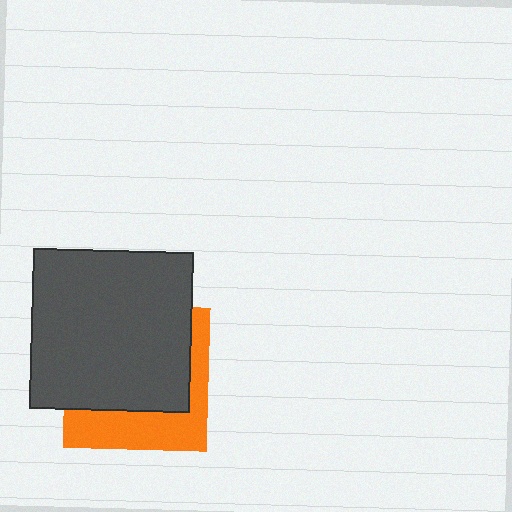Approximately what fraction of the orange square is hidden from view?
Roughly 64% of the orange square is hidden behind the dark gray square.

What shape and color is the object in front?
The object in front is a dark gray square.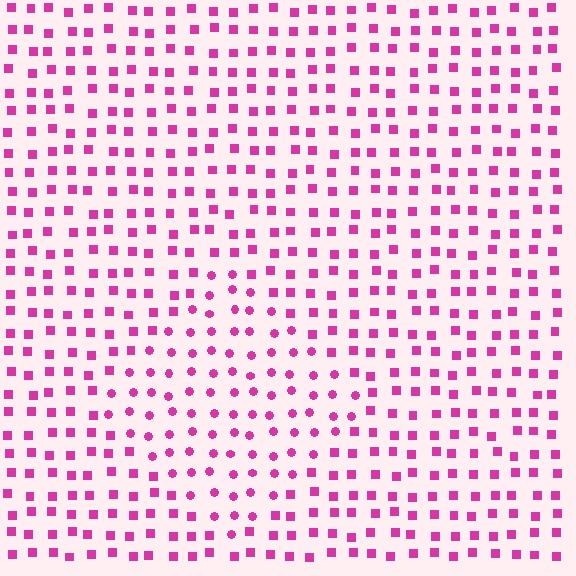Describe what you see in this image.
The image is filled with small magenta elements arranged in a uniform grid. A diamond-shaped region contains circles, while the surrounding area contains squares. The boundary is defined purely by the change in element shape.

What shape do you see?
I see a diamond.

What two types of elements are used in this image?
The image uses circles inside the diamond region and squares outside it.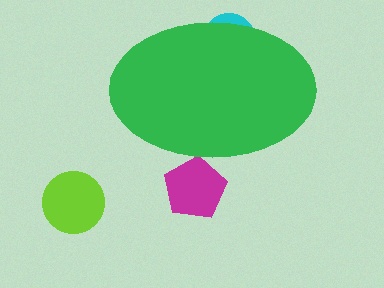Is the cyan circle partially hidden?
Yes, the cyan circle is partially hidden behind the green ellipse.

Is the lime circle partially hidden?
No, the lime circle is fully visible.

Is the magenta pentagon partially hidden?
Yes, the magenta pentagon is partially hidden behind the green ellipse.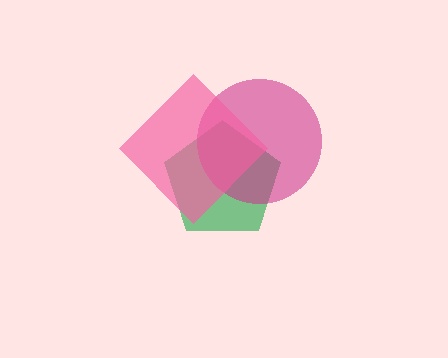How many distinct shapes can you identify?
There are 3 distinct shapes: a green pentagon, a magenta circle, a pink diamond.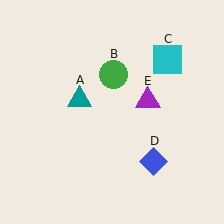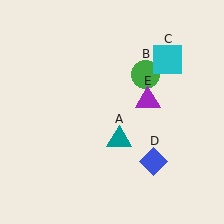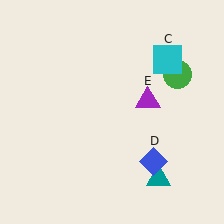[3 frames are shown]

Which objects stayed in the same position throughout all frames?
Cyan square (object C) and blue diamond (object D) and purple triangle (object E) remained stationary.